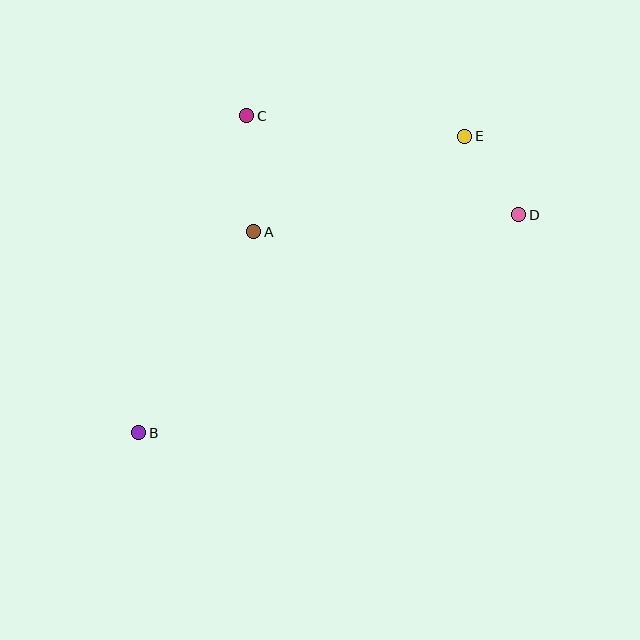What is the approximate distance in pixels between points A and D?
The distance between A and D is approximately 266 pixels.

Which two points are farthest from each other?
Points B and E are farthest from each other.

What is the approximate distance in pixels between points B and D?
The distance between B and D is approximately 438 pixels.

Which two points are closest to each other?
Points D and E are closest to each other.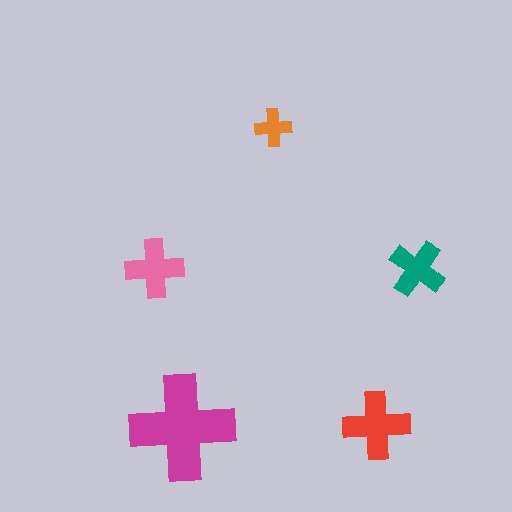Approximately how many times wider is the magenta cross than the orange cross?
About 3 times wider.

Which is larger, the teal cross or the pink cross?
The pink one.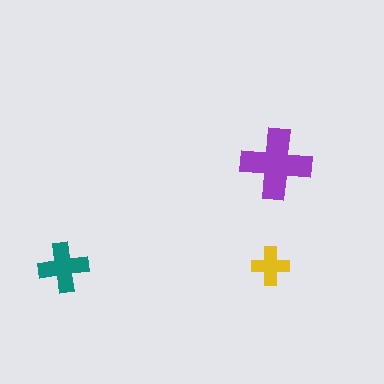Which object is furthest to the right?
The purple cross is rightmost.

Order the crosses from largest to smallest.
the purple one, the teal one, the yellow one.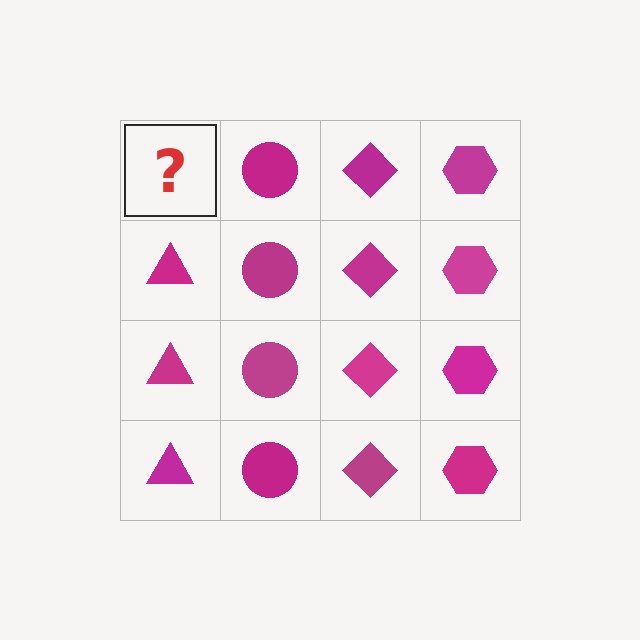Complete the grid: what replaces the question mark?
The question mark should be replaced with a magenta triangle.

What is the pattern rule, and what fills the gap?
The rule is that each column has a consistent shape. The gap should be filled with a magenta triangle.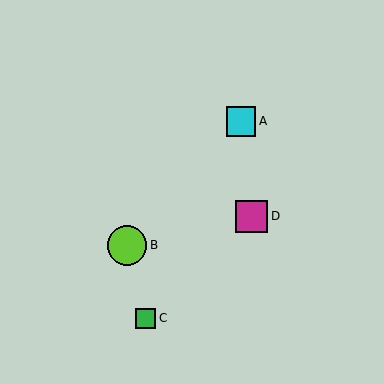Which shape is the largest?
The lime circle (labeled B) is the largest.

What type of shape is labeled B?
Shape B is a lime circle.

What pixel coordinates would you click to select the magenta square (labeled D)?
Click at (252, 216) to select the magenta square D.